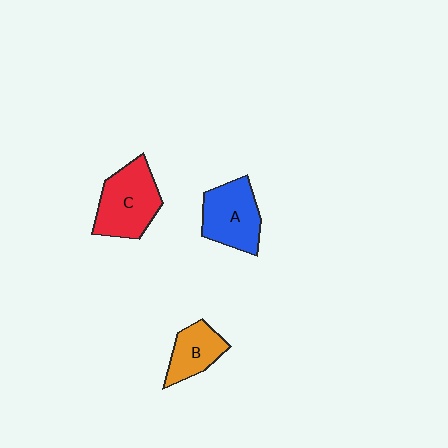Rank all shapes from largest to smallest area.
From largest to smallest: C (red), A (blue), B (orange).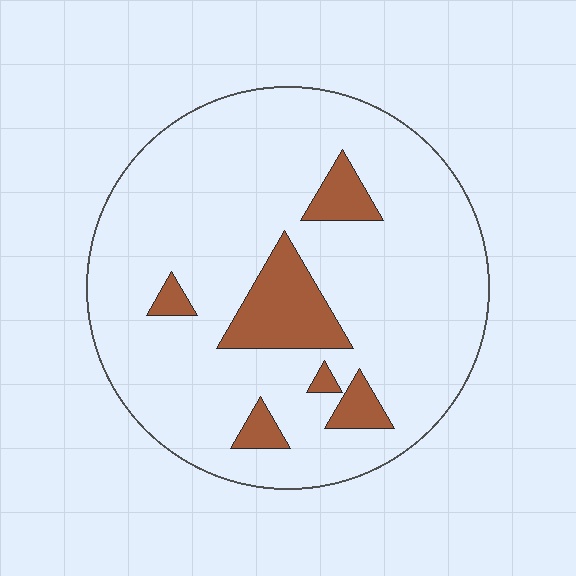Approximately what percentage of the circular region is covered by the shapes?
Approximately 15%.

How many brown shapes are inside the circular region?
6.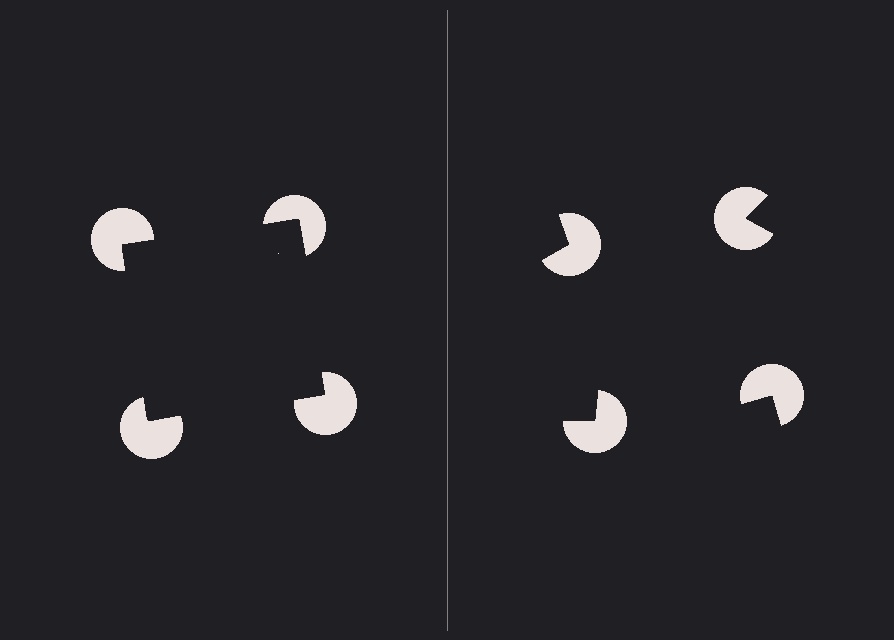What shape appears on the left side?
An illusory square.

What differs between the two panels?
The pac-man discs are positioned identically on both sides; only the wedge orientations differ. On the left they align to a square; on the right they are misaligned.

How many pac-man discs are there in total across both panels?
8 — 4 on each side.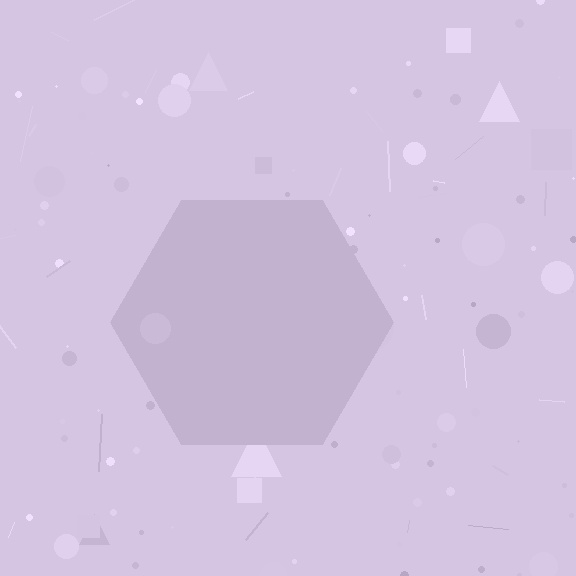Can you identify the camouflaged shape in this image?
The camouflaged shape is a hexagon.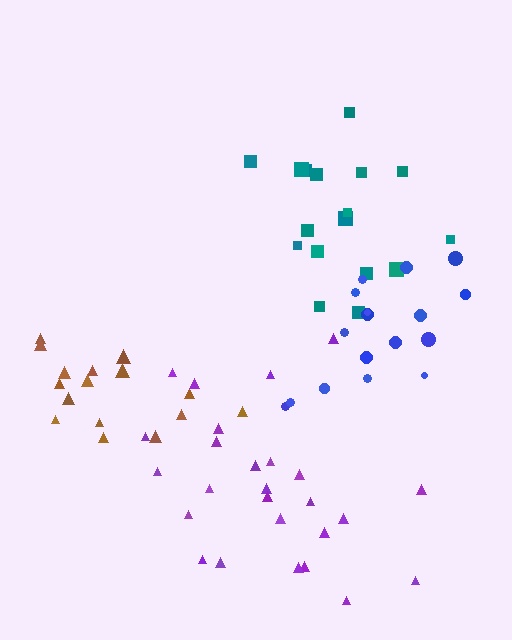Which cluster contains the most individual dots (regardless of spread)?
Purple (26).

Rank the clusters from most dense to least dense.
blue, brown, purple, teal.